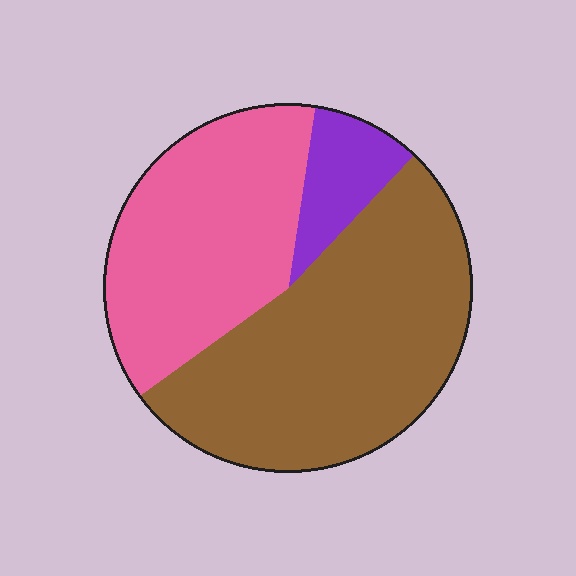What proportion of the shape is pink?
Pink covers 38% of the shape.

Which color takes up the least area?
Purple, at roughly 10%.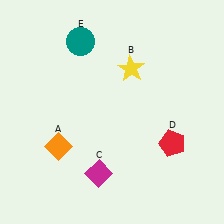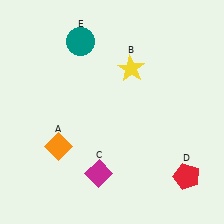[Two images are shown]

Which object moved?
The red pentagon (D) moved down.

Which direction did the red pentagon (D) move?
The red pentagon (D) moved down.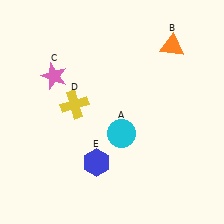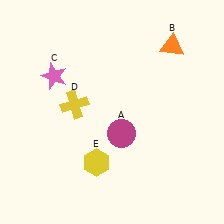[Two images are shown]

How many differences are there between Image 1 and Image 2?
There are 2 differences between the two images.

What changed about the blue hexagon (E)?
In Image 1, E is blue. In Image 2, it changed to yellow.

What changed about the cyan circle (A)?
In Image 1, A is cyan. In Image 2, it changed to magenta.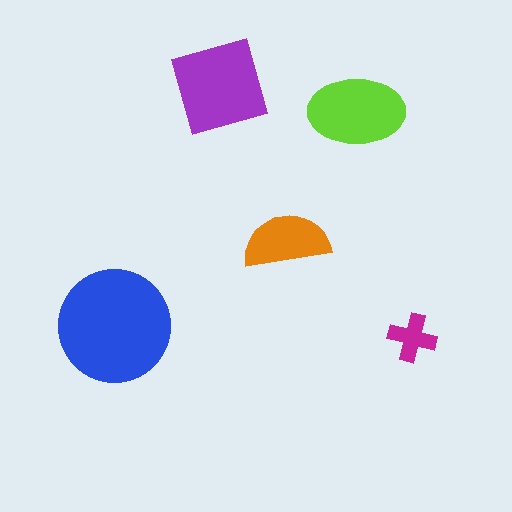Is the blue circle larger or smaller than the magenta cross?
Larger.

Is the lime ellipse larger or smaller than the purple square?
Smaller.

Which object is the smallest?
The magenta cross.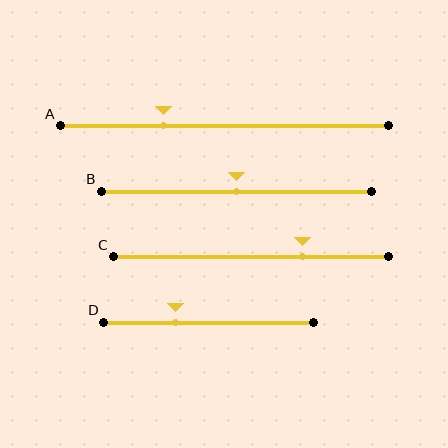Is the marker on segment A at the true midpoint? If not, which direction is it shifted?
No, the marker on segment A is shifted to the left by about 19% of the segment length.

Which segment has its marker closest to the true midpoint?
Segment B has its marker closest to the true midpoint.